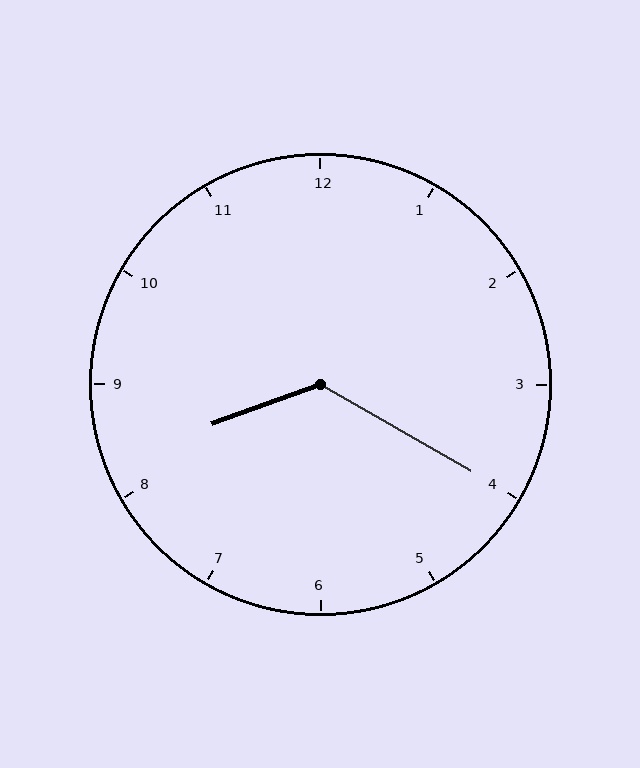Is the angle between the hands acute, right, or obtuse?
It is obtuse.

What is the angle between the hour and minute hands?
Approximately 130 degrees.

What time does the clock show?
8:20.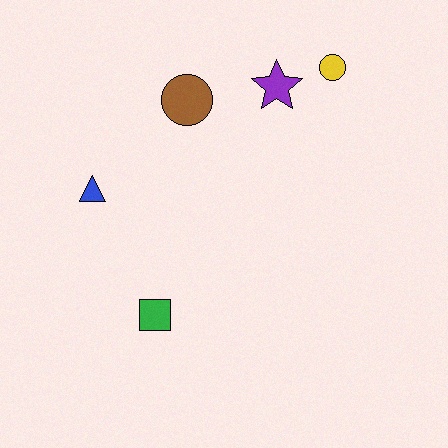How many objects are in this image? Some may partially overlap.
There are 5 objects.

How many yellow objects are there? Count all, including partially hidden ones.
There is 1 yellow object.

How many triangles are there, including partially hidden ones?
There is 1 triangle.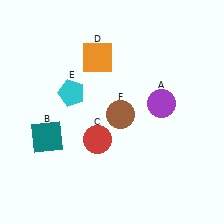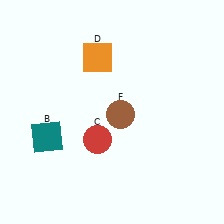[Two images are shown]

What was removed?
The cyan pentagon (E), the purple circle (A) were removed in Image 2.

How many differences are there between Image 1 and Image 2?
There are 2 differences between the two images.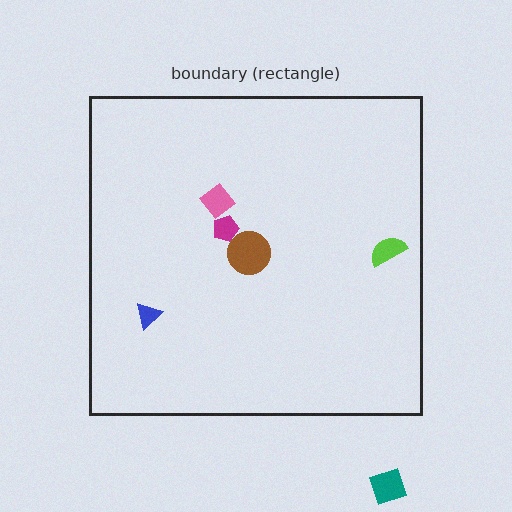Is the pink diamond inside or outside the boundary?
Inside.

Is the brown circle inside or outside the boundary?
Inside.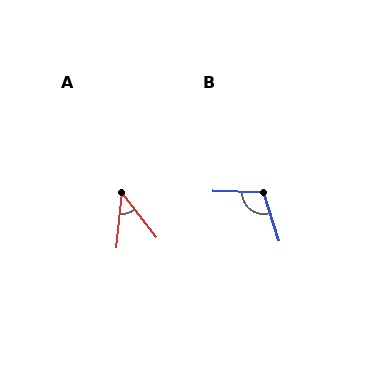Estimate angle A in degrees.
Approximately 43 degrees.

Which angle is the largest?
B, at approximately 109 degrees.